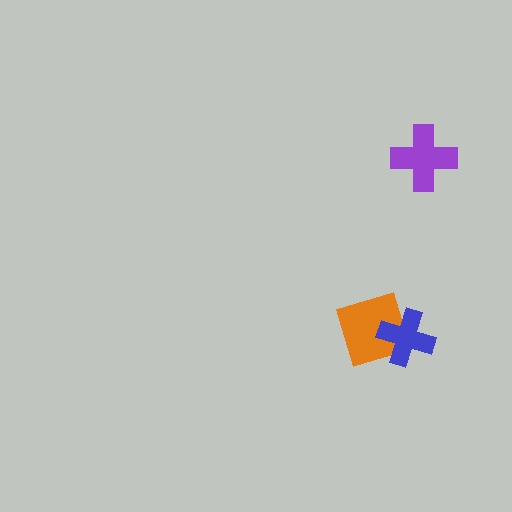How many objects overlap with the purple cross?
0 objects overlap with the purple cross.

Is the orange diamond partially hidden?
Yes, it is partially covered by another shape.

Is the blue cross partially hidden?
No, no other shape covers it.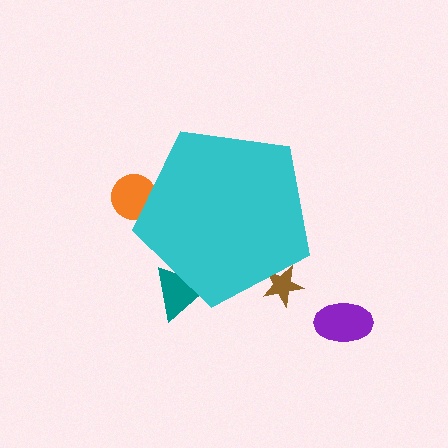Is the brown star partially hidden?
Yes, the brown star is partially hidden behind the cyan pentagon.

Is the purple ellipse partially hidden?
No, the purple ellipse is fully visible.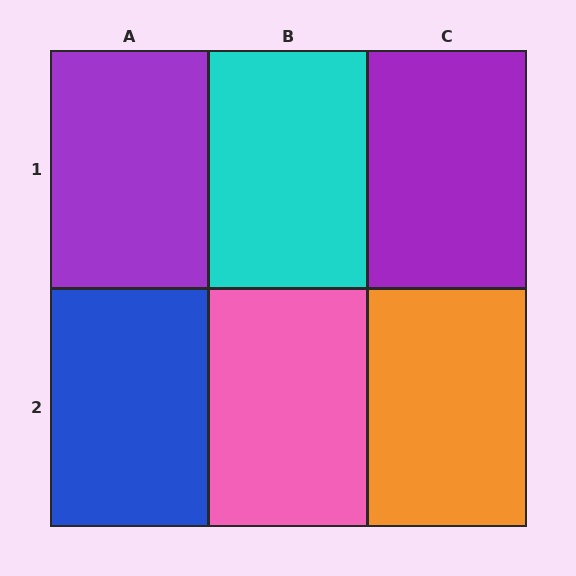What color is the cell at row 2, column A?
Blue.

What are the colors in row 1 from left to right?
Purple, cyan, purple.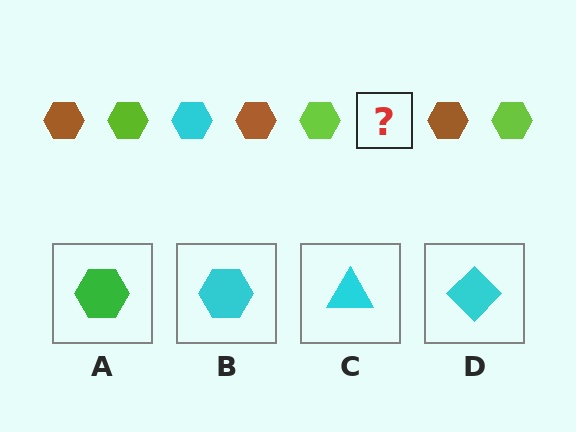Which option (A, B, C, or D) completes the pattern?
B.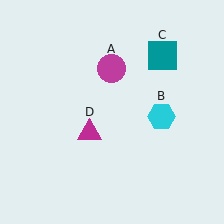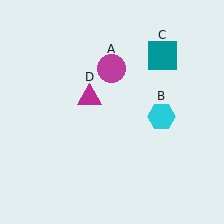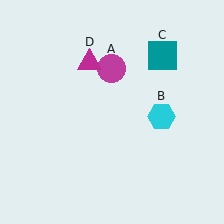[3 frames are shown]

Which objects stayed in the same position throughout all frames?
Magenta circle (object A) and cyan hexagon (object B) and teal square (object C) remained stationary.